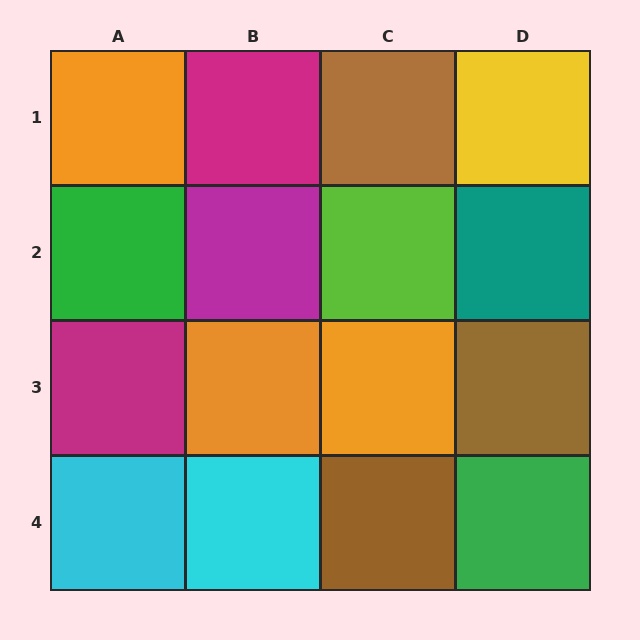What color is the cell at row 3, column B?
Orange.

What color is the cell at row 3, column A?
Magenta.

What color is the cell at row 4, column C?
Brown.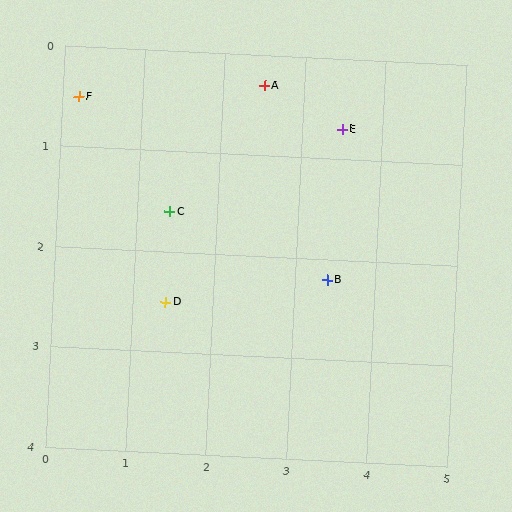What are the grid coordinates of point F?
Point F is at approximately (0.2, 0.5).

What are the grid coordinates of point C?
Point C is at approximately (1.4, 1.6).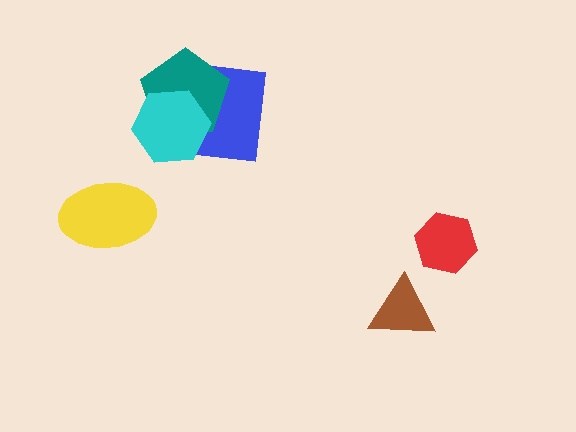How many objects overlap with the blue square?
2 objects overlap with the blue square.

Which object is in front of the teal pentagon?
The cyan hexagon is in front of the teal pentagon.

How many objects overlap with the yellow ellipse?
0 objects overlap with the yellow ellipse.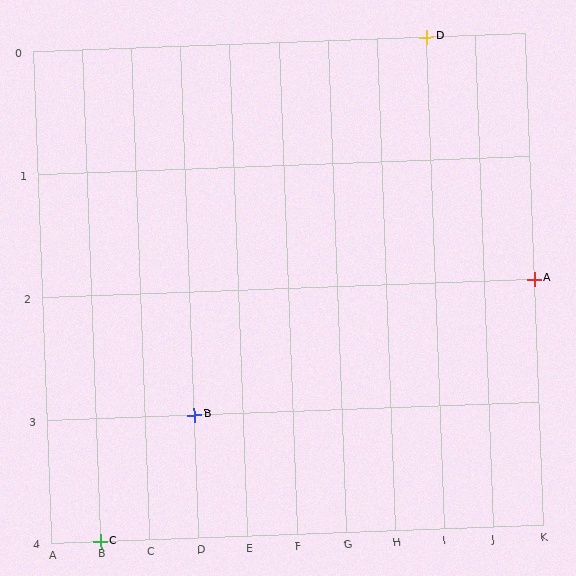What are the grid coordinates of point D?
Point D is at grid coordinates (I, 0).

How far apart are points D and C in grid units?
Points D and C are 7 columns and 4 rows apart (about 8.1 grid units diagonally).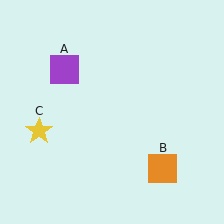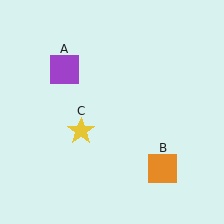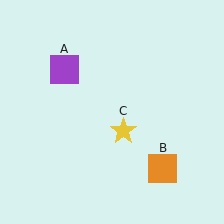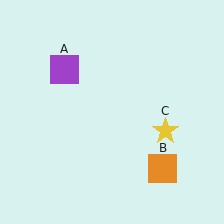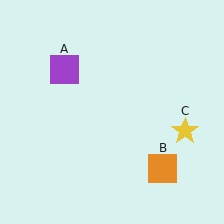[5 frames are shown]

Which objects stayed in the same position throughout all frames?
Purple square (object A) and orange square (object B) remained stationary.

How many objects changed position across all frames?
1 object changed position: yellow star (object C).